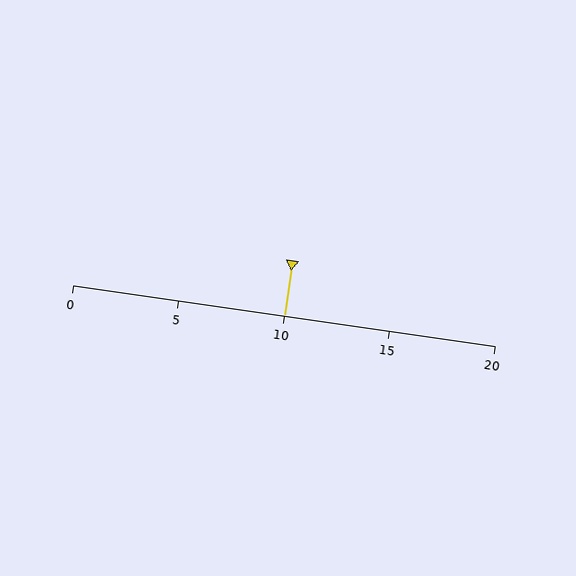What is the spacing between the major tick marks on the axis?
The major ticks are spaced 5 apart.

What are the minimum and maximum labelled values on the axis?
The axis runs from 0 to 20.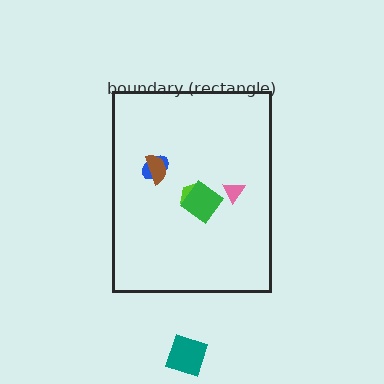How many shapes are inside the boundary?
5 inside, 1 outside.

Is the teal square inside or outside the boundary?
Outside.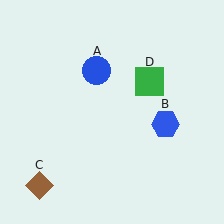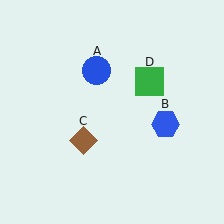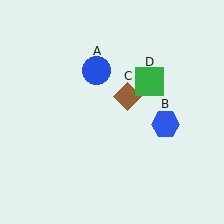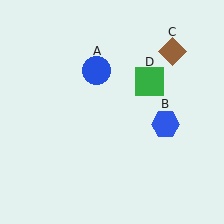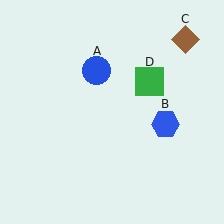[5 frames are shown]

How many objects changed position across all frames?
1 object changed position: brown diamond (object C).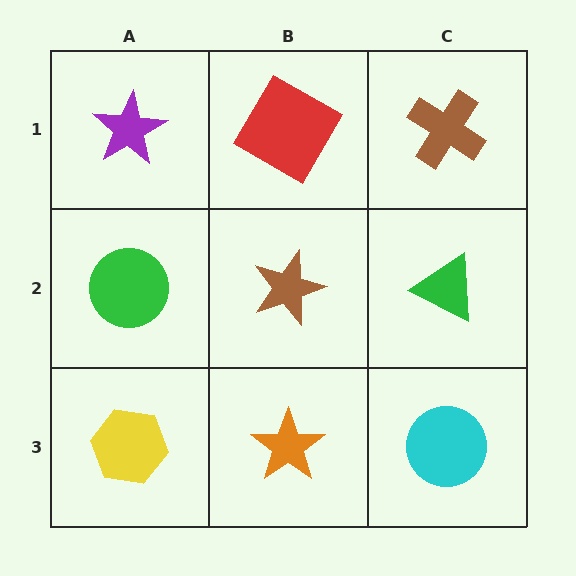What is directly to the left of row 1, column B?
A purple star.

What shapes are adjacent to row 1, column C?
A green triangle (row 2, column C), a red diamond (row 1, column B).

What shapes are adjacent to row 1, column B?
A brown star (row 2, column B), a purple star (row 1, column A), a brown cross (row 1, column C).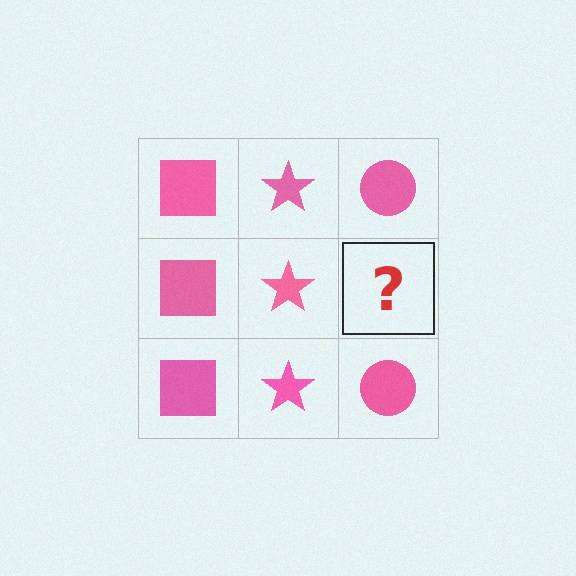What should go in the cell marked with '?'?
The missing cell should contain a pink circle.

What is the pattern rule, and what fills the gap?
The rule is that each column has a consistent shape. The gap should be filled with a pink circle.